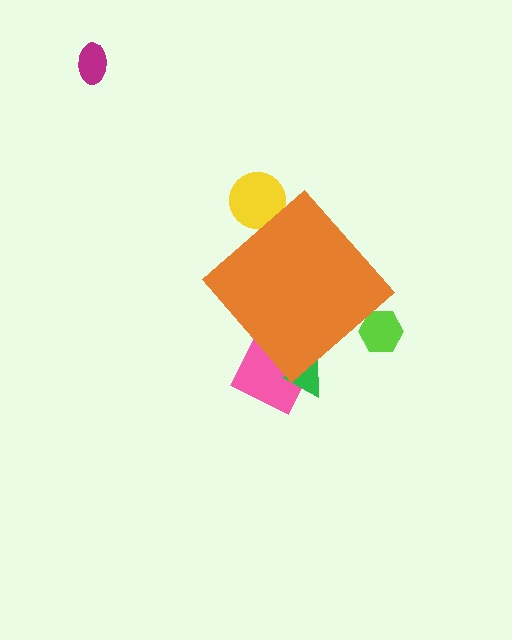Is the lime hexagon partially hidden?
Yes, the lime hexagon is partially hidden behind the orange diamond.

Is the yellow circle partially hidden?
Yes, the yellow circle is partially hidden behind the orange diamond.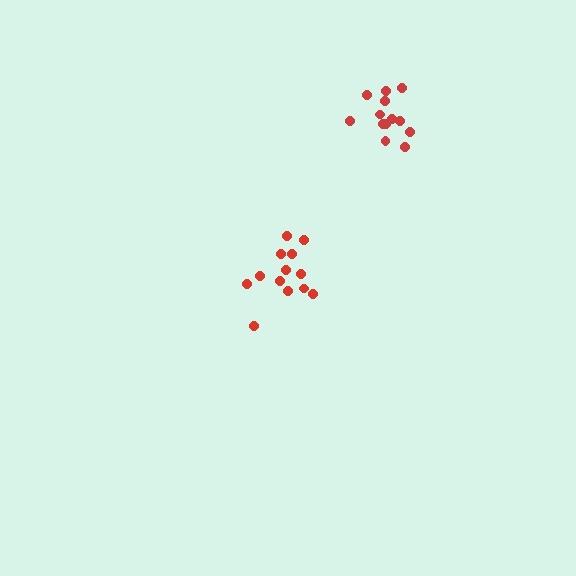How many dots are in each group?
Group 1: 13 dots, Group 2: 13 dots (26 total).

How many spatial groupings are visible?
There are 2 spatial groupings.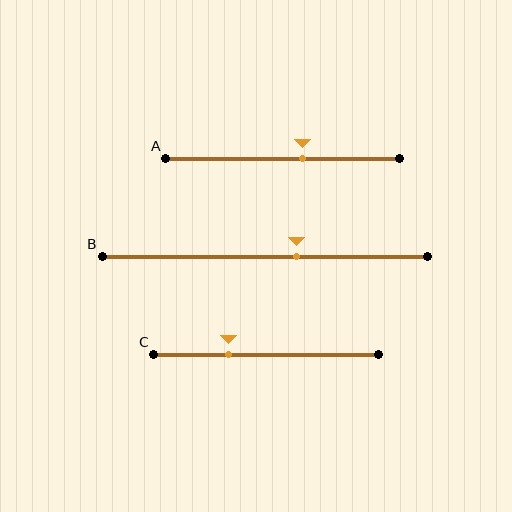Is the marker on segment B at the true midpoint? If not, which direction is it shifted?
No, the marker on segment B is shifted to the right by about 10% of the segment length.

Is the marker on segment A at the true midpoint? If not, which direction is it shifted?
No, the marker on segment A is shifted to the right by about 8% of the segment length.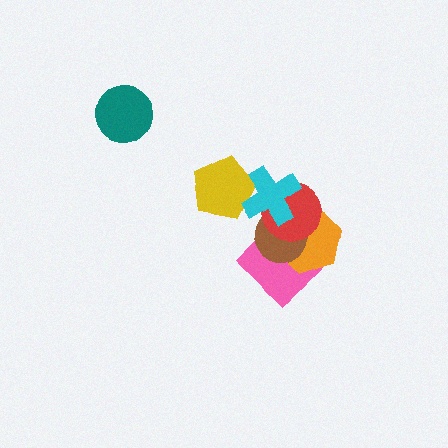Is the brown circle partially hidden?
Yes, it is partially covered by another shape.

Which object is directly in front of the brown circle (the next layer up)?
The red circle is directly in front of the brown circle.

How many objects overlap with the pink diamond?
4 objects overlap with the pink diamond.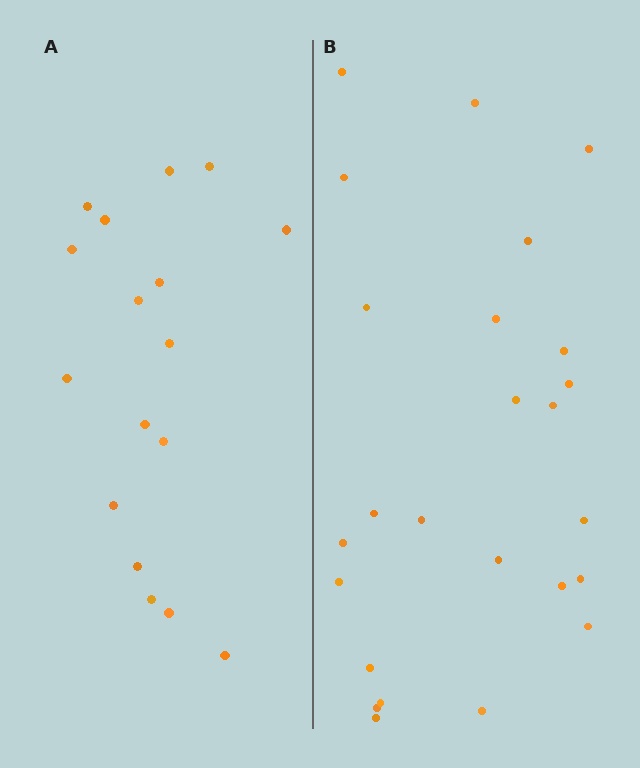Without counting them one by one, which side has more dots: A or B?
Region B (the right region) has more dots.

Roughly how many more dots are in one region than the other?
Region B has roughly 8 or so more dots than region A.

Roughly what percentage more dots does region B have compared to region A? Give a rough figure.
About 45% more.